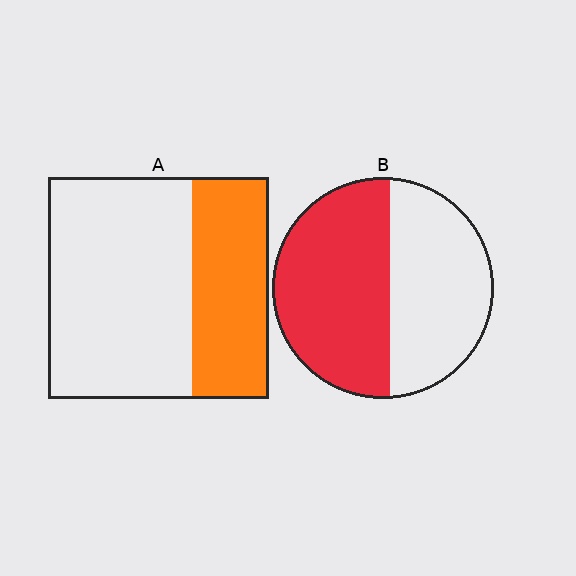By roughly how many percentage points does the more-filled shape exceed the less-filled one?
By roughly 20 percentage points (B over A).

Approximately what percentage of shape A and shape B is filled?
A is approximately 35% and B is approximately 55%.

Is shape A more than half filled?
No.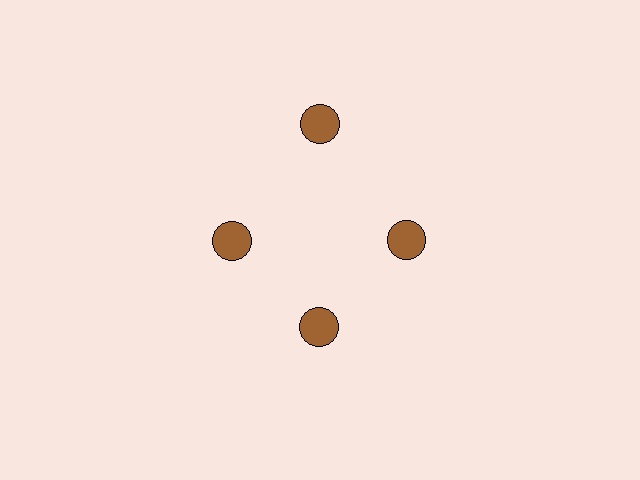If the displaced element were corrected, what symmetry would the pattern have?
It would have 4-fold rotational symmetry — the pattern would map onto itself every 90 degrees.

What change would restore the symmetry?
The symmetry would be restored by moving it inward, back onto the ring so that all 4 circles sit at equal angles and equal distance from the center.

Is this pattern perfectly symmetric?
No. The 4 brown circles are arranged in a ring, but one element near the 12 o'clock position is pushed outward from the center, breaking the 4-fold rotational symmetry.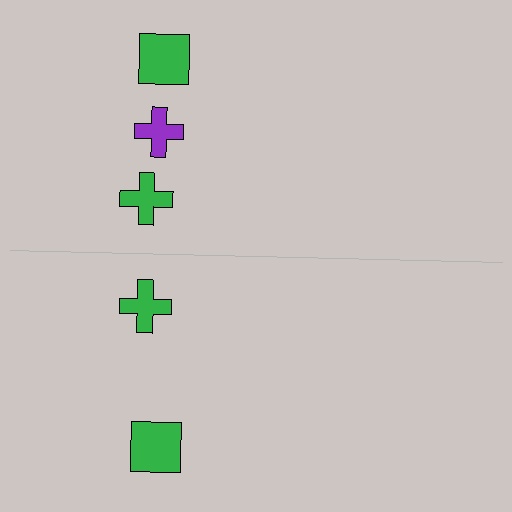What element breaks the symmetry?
A purple cross is missing from the bottom side.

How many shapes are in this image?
There are 5 shapes in this image.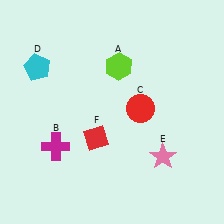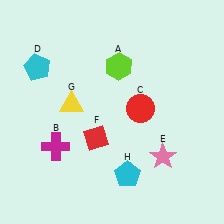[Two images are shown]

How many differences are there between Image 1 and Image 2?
There are 2 differences between the two images.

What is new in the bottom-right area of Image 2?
A cyan pentagon (H) was added in the bottom-right area of Image 2.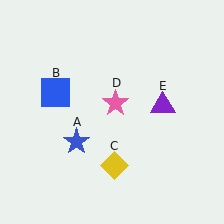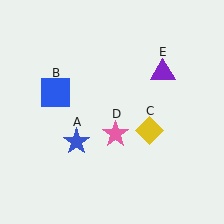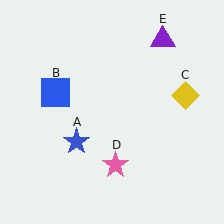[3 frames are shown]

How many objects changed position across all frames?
3 objects changed position: yellow diamond (object C), pink star (object D), purple triangle (object E).